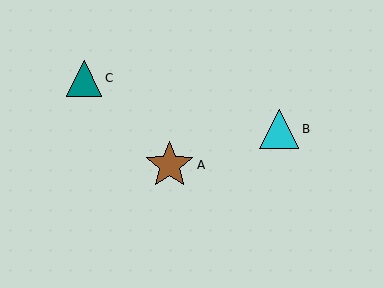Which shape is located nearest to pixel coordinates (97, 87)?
The teal triangle (labeled C) at (84, 78) is nearest to that location.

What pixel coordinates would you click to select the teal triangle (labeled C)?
Click at (84, 78) to select the teal triangle C.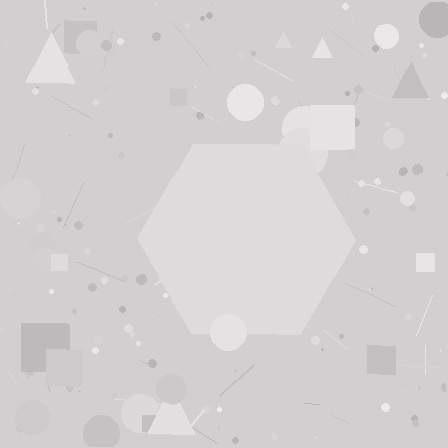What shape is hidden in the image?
A hexagon is hidden in the image.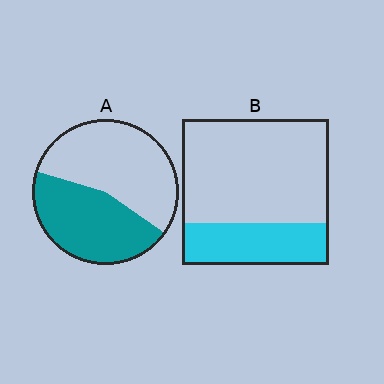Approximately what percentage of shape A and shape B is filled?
A is approximately 45% and B is approximately 30%.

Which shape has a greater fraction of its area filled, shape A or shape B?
Shape A.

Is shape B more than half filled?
No.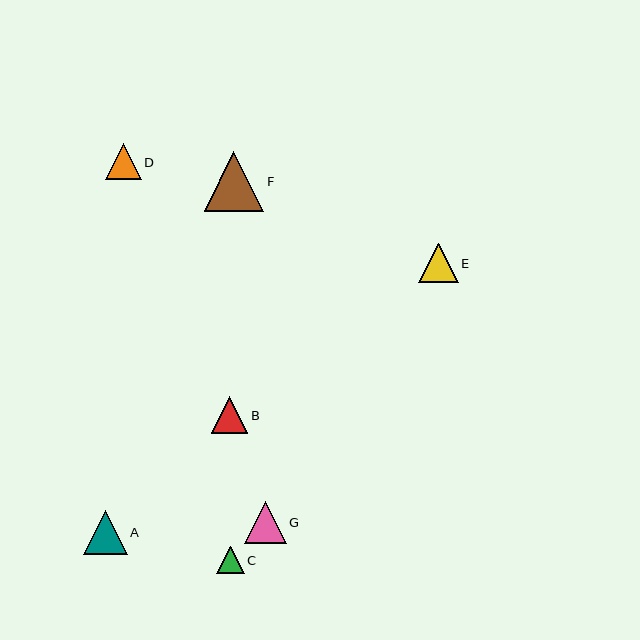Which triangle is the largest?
Triangle F is the largest with a size of approximately 59 pixels.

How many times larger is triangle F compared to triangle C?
Triangle F is approximately 2.2 times the size of triangle C.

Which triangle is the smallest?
Triangle C is the smallest with a size of approximately 27 pixels.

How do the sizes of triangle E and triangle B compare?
Triangle E and triangle B are approximately the same size.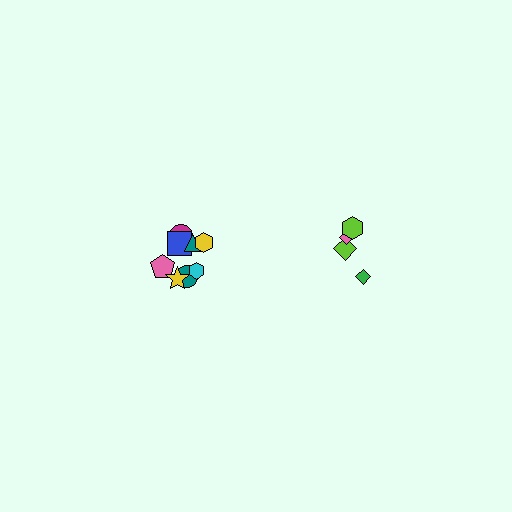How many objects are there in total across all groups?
There are 12 objects.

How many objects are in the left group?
There are 8 objects.